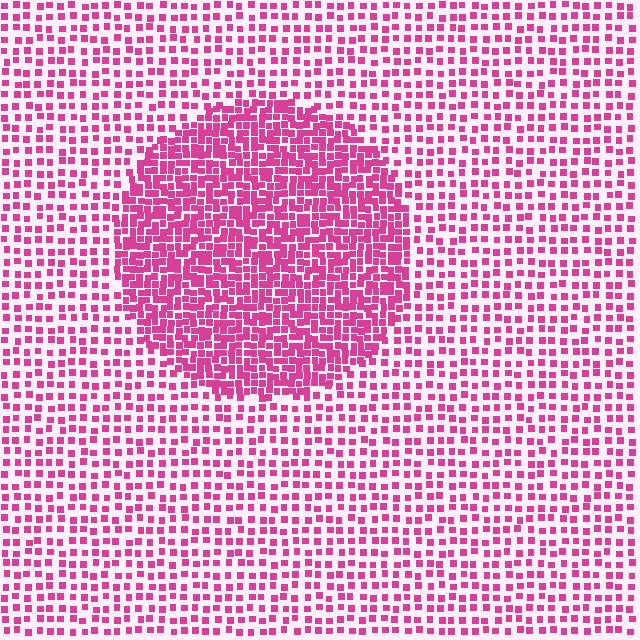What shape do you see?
I see a circle.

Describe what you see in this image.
The image contains small magenta elements arranged at two different densities. A circle-shaped region is visible where the elements are more densely packed than the surrounding area.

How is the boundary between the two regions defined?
The boundary is defined by a change in element density (approximately 2.2x ratio). All elements are the same color, size, and shape.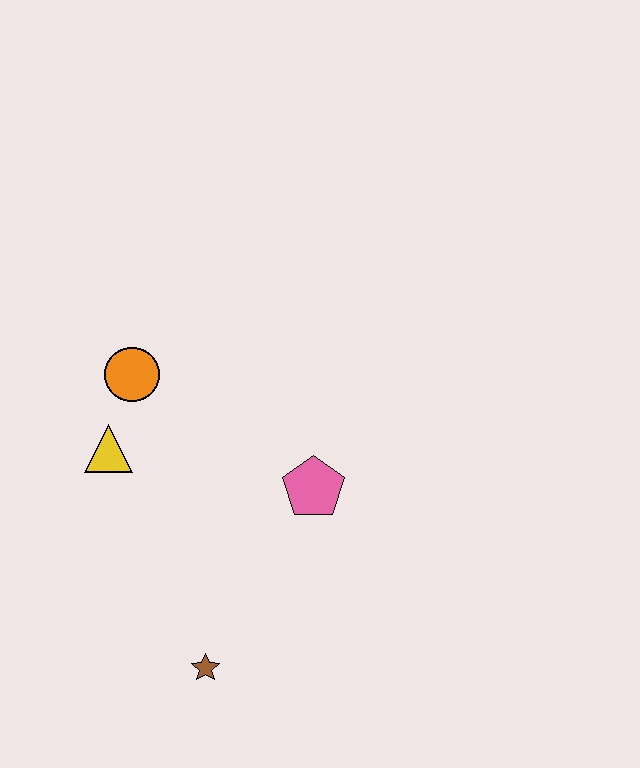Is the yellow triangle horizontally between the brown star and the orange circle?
No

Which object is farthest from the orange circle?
The brown star is farthest from the orange circle.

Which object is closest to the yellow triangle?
The orange circle is closest to the yellow triangle.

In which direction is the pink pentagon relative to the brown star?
The pink pentagon is above the brown star.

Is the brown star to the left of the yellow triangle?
No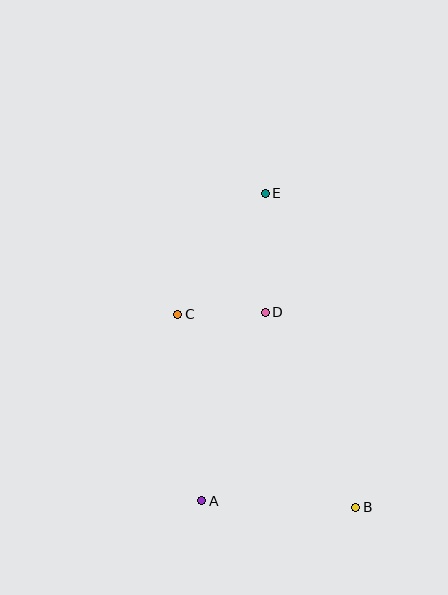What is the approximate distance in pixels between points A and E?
The distance between A and E is approximately 314 pixels.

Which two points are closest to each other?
Points C and D are closest to each other.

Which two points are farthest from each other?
Points B and E are farthest from each other.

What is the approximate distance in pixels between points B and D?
The distance between B and D is approximately 215 pixels.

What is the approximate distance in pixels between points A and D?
The distance between A and D is approximately 199 pixels.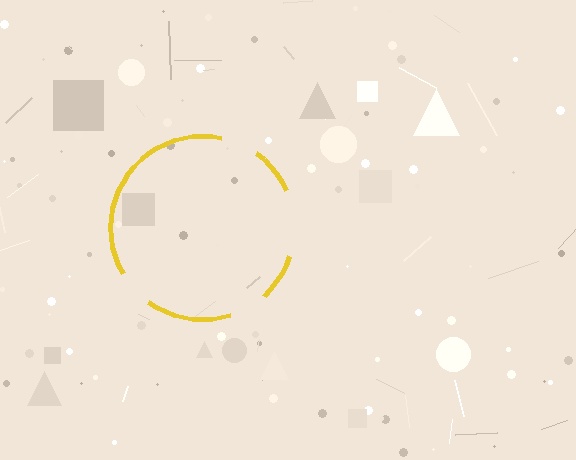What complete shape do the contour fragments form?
The contour fragments form a circle.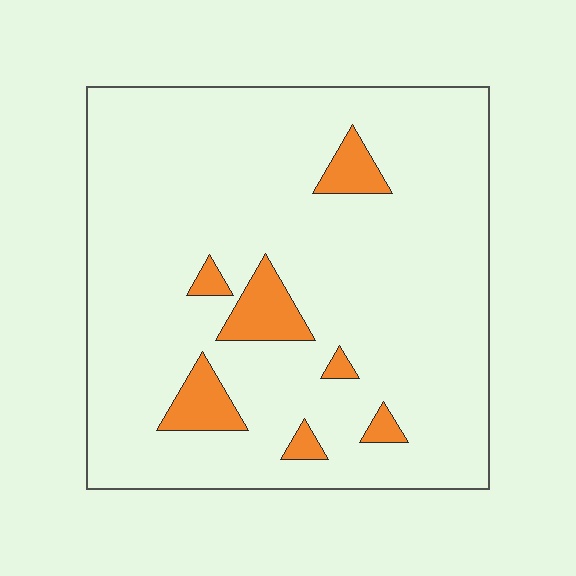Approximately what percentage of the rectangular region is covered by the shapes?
Approximately 10%.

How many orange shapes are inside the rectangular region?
7.